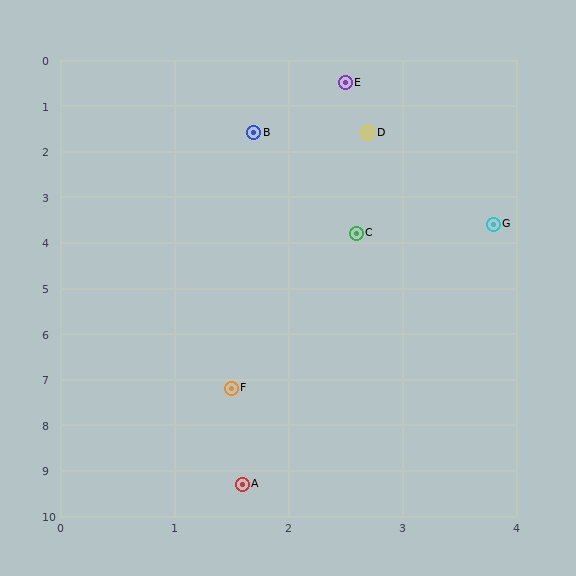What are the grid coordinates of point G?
Point G is at approximately (3.8, 3.6).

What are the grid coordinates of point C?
Point C is at approximately (2.6, 3.8).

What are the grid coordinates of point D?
Point D is at approximately (2.7, 1.6).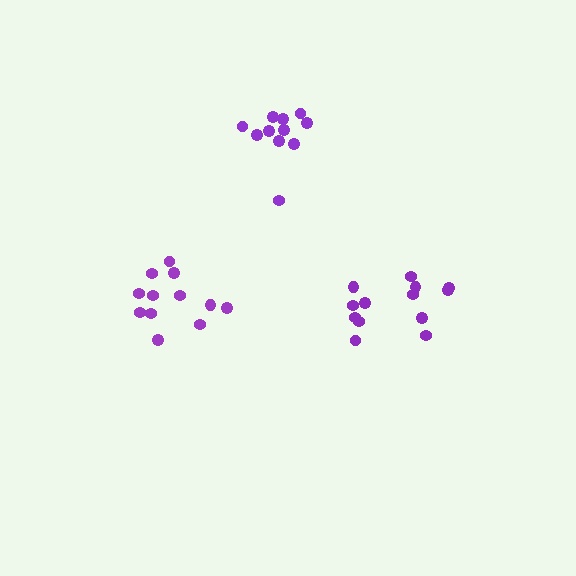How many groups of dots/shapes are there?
There are 3 groups.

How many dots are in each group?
Group 1: 13 dots, Group 2: 12 dots, Group 3: 11 dots (36 total).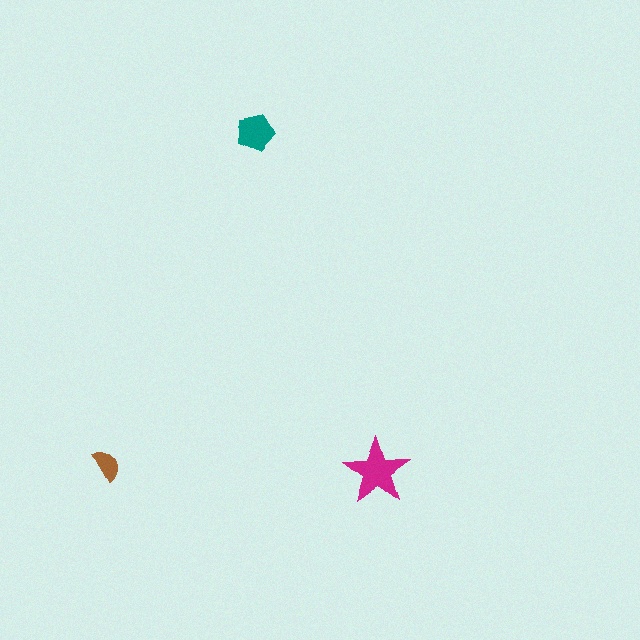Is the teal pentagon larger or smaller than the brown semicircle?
Larger.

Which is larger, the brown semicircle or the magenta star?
The magenta star.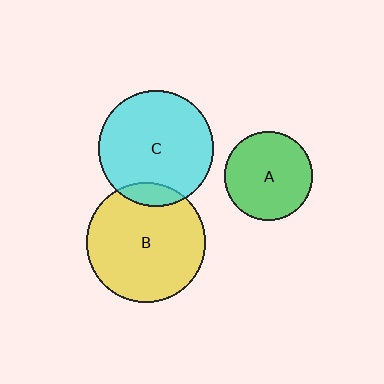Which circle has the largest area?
Circle B (yellow).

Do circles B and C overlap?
Yes.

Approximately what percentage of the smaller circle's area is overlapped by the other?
Approximately 10%.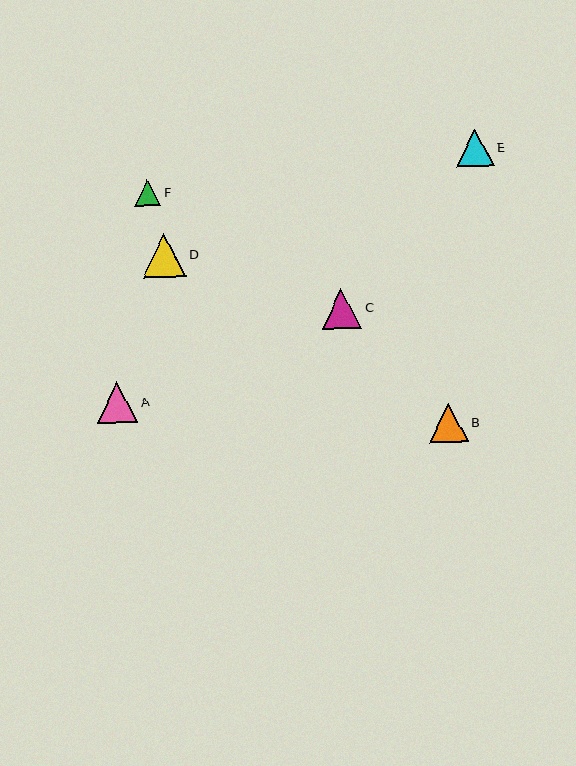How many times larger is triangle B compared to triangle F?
Triangle B is approximately 1.5 times the size of triangle F.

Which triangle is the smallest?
Triangle F is the smallest with a size of approximately 26 pixels.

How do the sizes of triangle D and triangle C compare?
Triangle D and triangle C are approximately the same size.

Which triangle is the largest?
Triangle D is the largest with a size of approximately 44 pixels.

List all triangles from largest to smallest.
From largest to smallest: D, A, C, B, E, F.